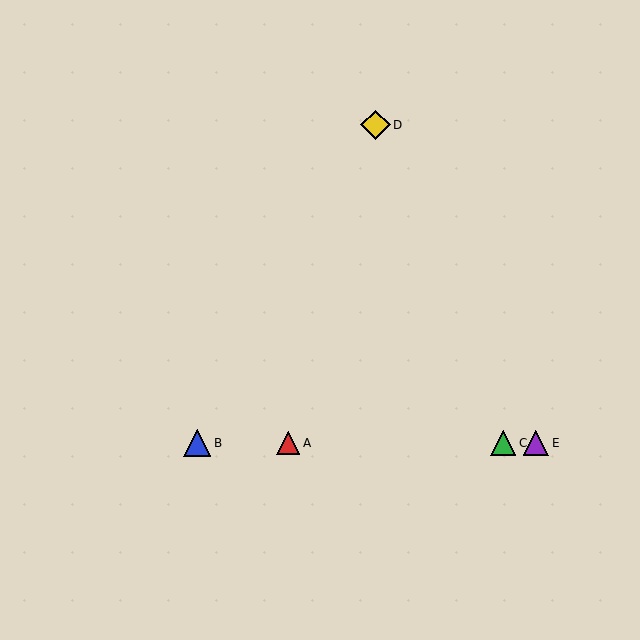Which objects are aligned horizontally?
Objects A, B, C, E are aligned horizontally.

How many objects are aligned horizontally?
4 objects (A, B, C, E) are aligned horizontally.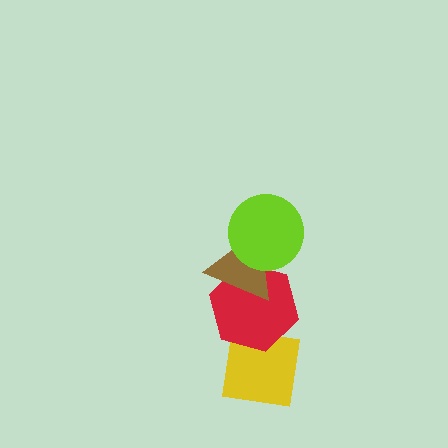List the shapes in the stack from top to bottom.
From top to bottom: the lime circle, the brown triangle, the red hexagon, the yellow square.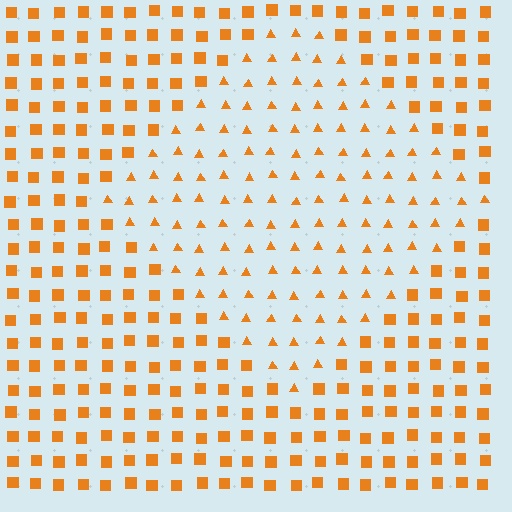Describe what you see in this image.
The image is filled with small orange elements arranged in a uniform grid. A diamond-shaped region contains triangles, while the surrounding area contains squares. The boundary is defined purely by the change in element shape.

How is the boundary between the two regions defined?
The boundary is defined by a change in element shape: triangles inside vs. squares outside. All elements share the same color and spacing.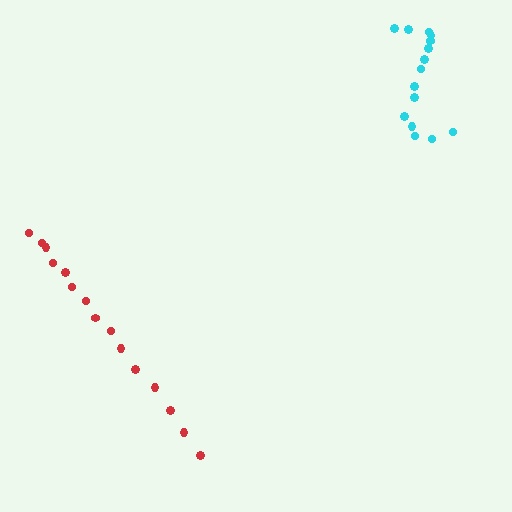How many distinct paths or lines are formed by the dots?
There are 2 distinct paths.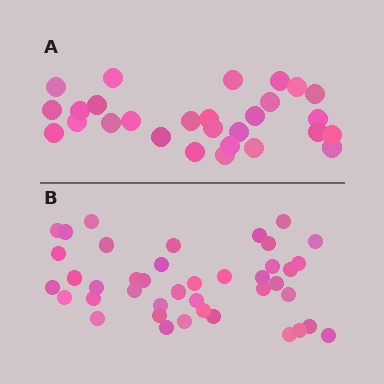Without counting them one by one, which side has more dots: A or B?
Region B (the bottom region) has more dots.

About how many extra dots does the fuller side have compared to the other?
Region B has approximately 15 more dots than region A.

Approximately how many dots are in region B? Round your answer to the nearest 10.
About 40 dots. (The exact count is 41, which rounds to 40.)